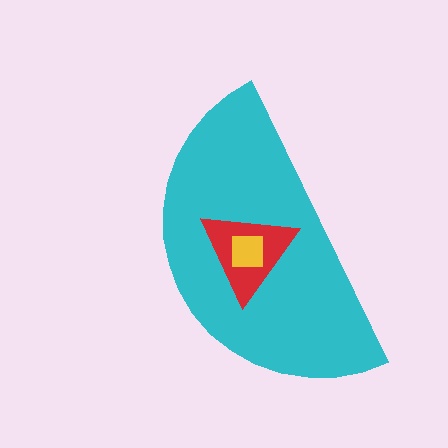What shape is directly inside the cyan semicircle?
The red triangle.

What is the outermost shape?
The cyan semicircle.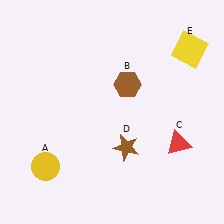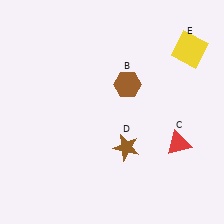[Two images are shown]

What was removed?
The yellow circle (A) was removed in Image 2.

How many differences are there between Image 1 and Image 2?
There is 1 difference between the two images.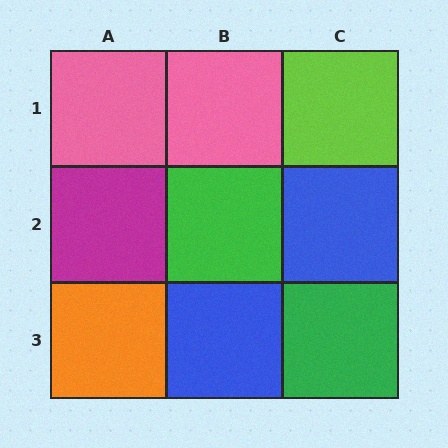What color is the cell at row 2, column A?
Magenta.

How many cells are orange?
1 cell is orange.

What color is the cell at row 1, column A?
Pink.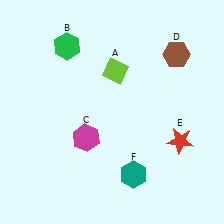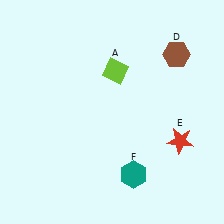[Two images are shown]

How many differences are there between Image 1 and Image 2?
There are 2 differences between the two images.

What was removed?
The magenta hexagon (C), the green hexagon (B) were removed in Image 2.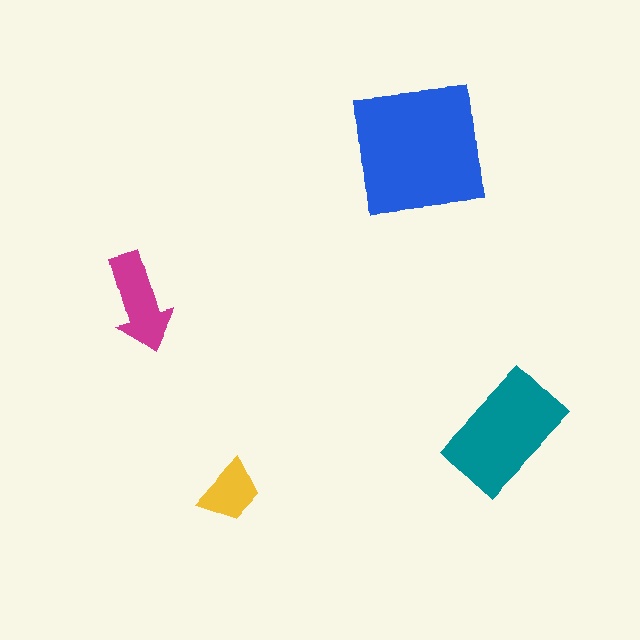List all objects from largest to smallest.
The blue square, the teal rectangle, the magenta arrow, the yellow trapezoid.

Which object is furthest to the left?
The magenta arrow is leftmost.